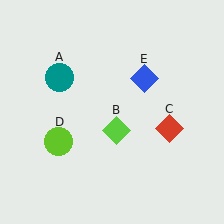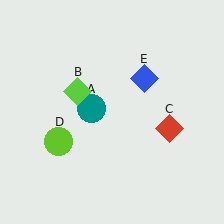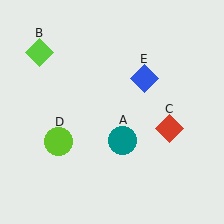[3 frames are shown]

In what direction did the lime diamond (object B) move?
The lime diamond (object B) moved up and to the left.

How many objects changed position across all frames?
2 objects changed position: teal circle (object A), lime diamond (object B).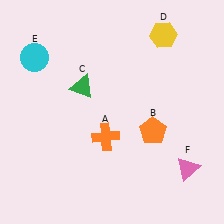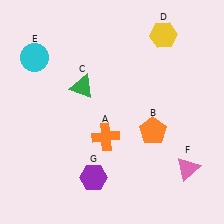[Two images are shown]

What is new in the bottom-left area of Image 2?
A purple hexagon (G) was added in the bottom-left area of Image 2.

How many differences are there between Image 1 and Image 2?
There is 1 difference between the two images.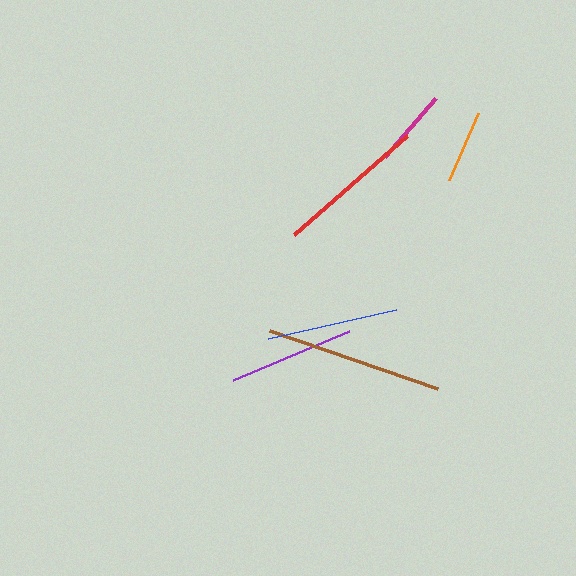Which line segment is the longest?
The brown line is the longest at approximately 177 pixels.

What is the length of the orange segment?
The orange segment is approximately 74 pixels long.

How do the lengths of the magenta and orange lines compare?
The magenta and orange lines are approximately the same length.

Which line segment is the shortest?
The orange line is the shortest at approximately 74 pixels.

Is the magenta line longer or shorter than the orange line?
The magenta line is longer than the orange line.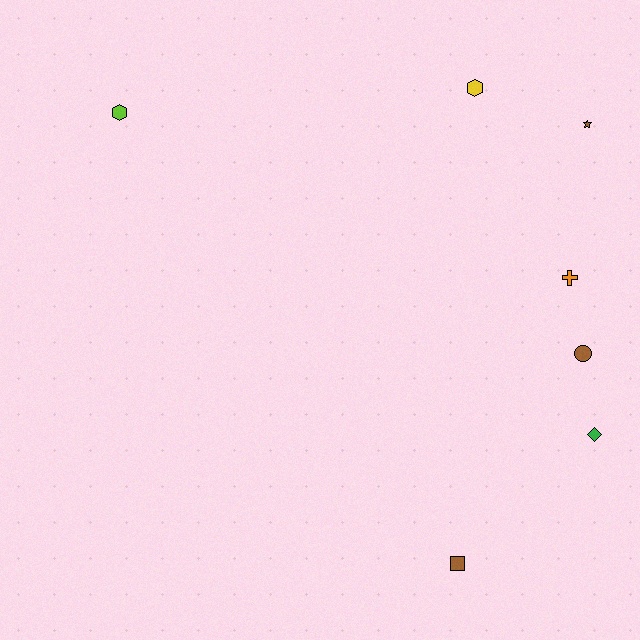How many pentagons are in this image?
There are no pentagons.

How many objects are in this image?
There are 7 objects.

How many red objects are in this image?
There are no red objects.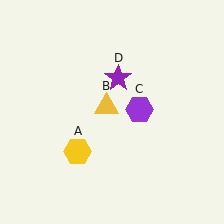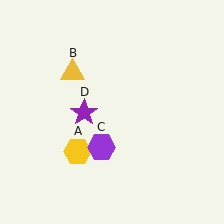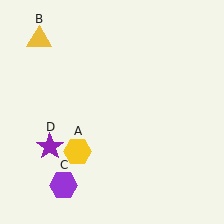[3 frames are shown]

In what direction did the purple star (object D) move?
The purple star (object D) moved down and to the left.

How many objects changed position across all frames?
3 objects changed position: yellow triangle (object B), purple hexagon (object C), purple star (object D).